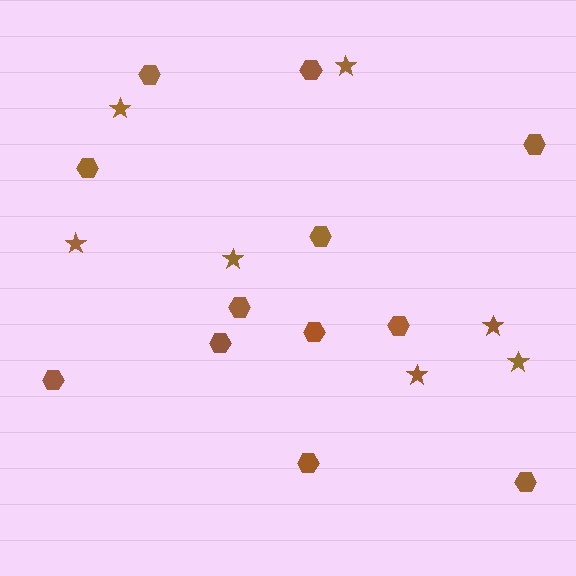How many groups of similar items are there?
There are 2 groups: one group of hexagons (12) and one group of stars (7).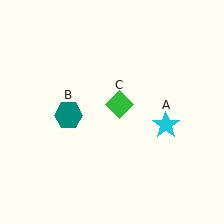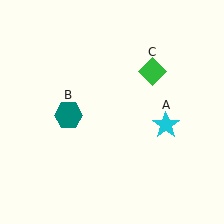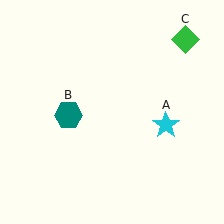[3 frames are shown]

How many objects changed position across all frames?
1 object changed position: green diamond (object C).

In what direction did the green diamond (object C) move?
The green diamond (object C) moved up and to the right.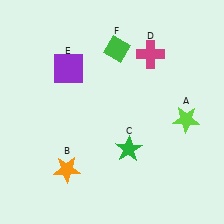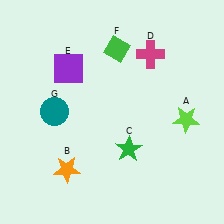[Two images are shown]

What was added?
A teal circle (G) was added in Image 2.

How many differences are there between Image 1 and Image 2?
There is 1 difference between the two images.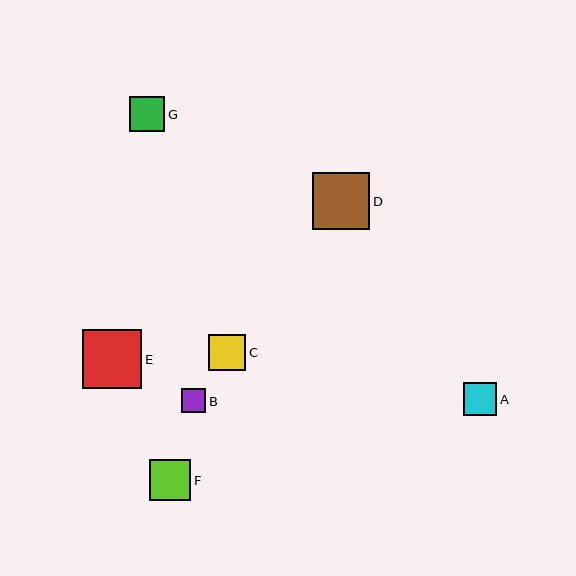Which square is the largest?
Square E is the largest with a size of approximately 59 pixels.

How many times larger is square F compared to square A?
Square F is approximately 1.2 times the size of square A.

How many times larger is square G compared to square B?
Square G is approximately 1.4 times the size of square B.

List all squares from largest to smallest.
From largest to smallest: E, D, F, C, G, A, B.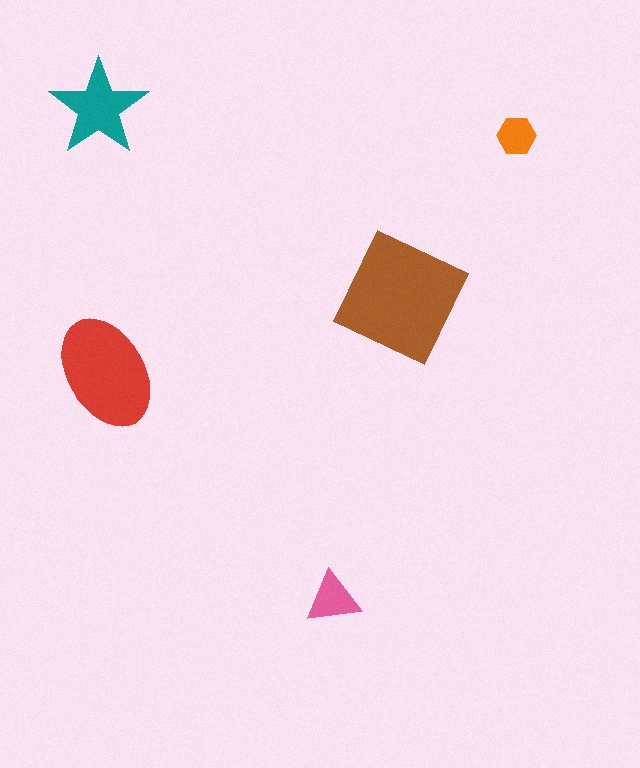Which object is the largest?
The brown square.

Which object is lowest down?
The pink triangle is bottommost.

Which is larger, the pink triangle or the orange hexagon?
The pink triangle.